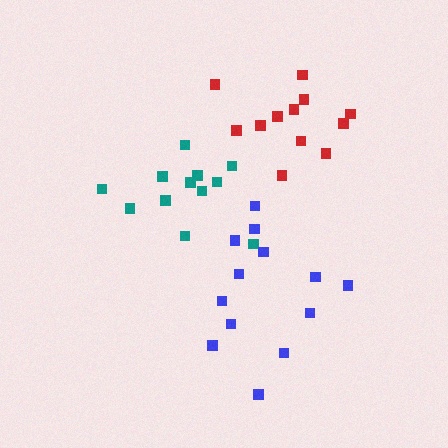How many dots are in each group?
Group 1: 12 dots, Group 2: 13 dots, Group 3: 12 dots (37 total).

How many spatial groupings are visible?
There are 3 spatial groupings.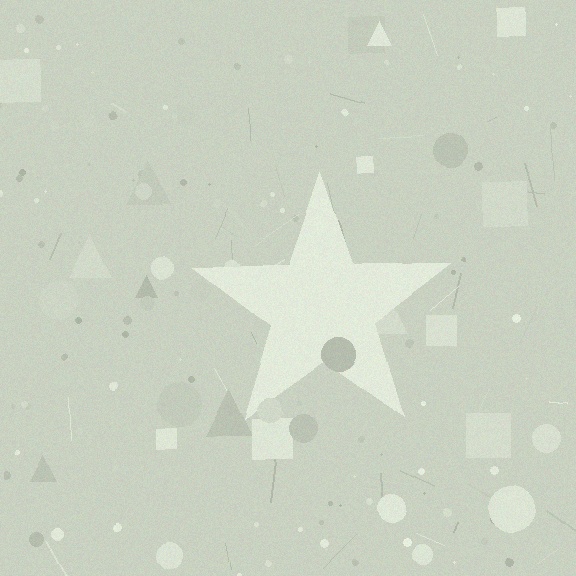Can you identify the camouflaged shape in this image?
The camouflaged shape is a star.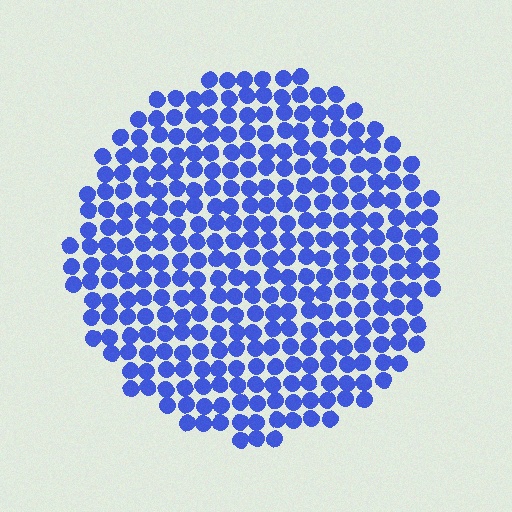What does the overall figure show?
The overall figure shows a circle.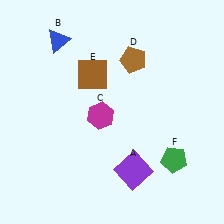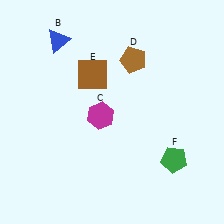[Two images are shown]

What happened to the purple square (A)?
The purple square (A) was removed in Image 2. It was in the bottom-right area of Image 1.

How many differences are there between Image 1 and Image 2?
There is 1 difference between the two images.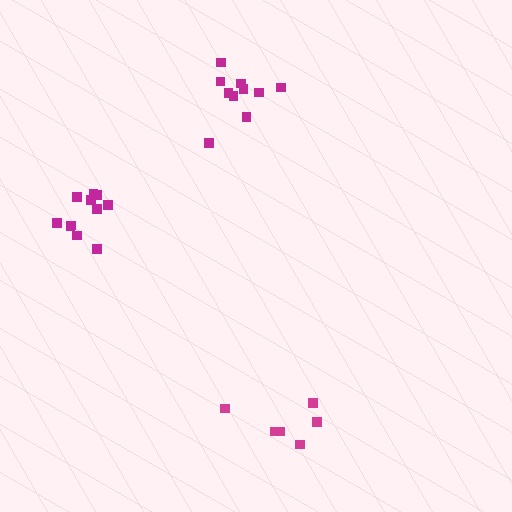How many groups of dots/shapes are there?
There are 3 groups.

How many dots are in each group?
Group 1: 6 dots, Group 2: 11 dots, Group 3: 10 dots (27 total).